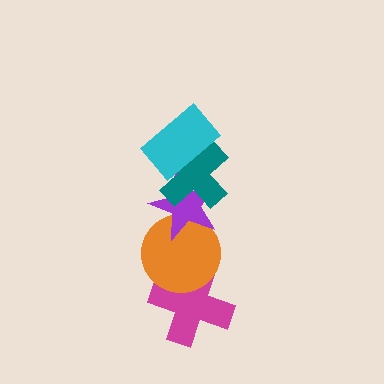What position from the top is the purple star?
The purple star is 3rd from the top.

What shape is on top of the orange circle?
The purple star is on top of the orange circle.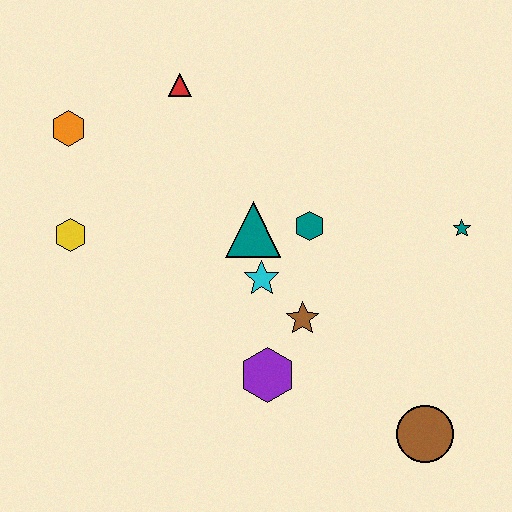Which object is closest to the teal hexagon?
The teal triangle is closest to the teal hexagon.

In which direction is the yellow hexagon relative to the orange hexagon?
The yellow hexagon is below the orange hexagon.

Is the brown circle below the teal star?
Yes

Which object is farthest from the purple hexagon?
The orange hexagon is farthest from the purple hexagon.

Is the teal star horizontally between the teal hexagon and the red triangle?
No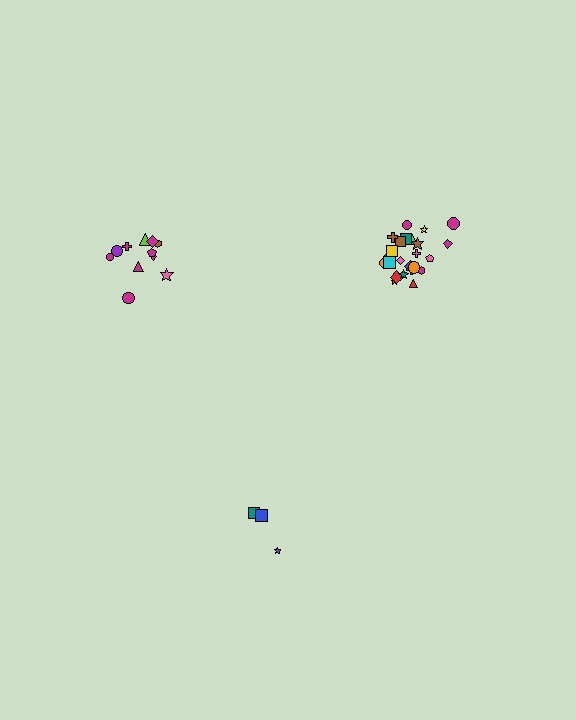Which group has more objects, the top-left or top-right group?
The top-right group.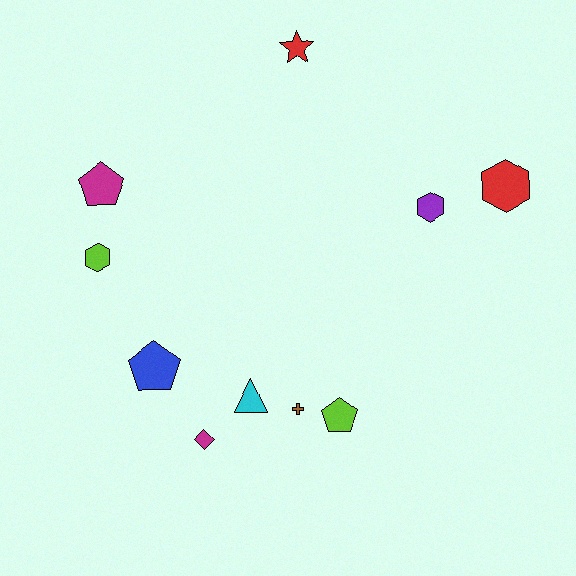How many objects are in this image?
There are 10 objects.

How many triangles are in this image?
There is 1 triangle.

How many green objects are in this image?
There are no green objects.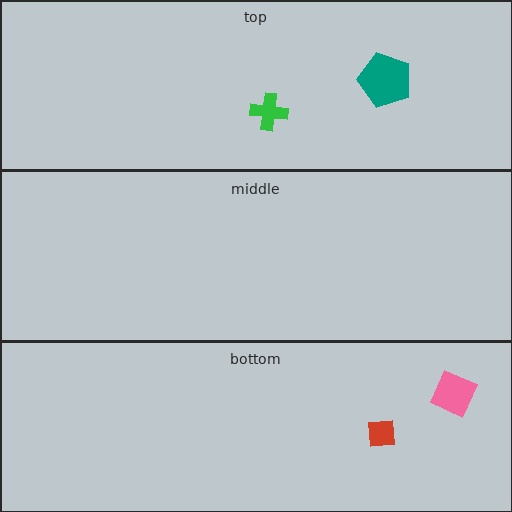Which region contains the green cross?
The top region.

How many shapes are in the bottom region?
2.